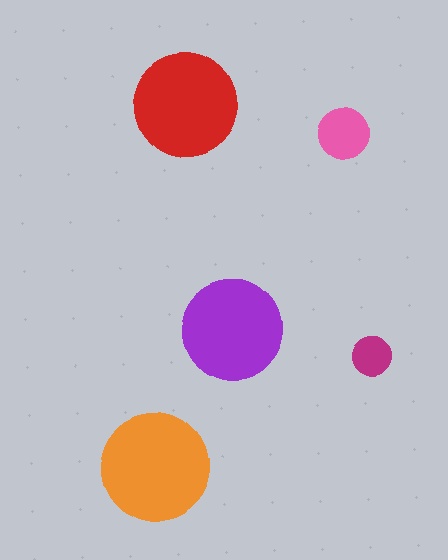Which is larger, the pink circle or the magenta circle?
The pink one.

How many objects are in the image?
There are 5 objects in the image.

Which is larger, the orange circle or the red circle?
The orange one.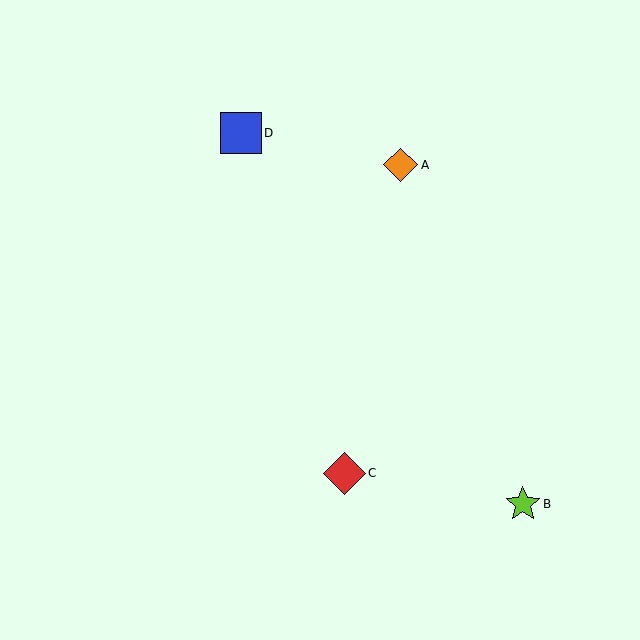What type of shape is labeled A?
Shape A is an orange diamond.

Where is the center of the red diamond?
The center of the red diamond is at (345, 473).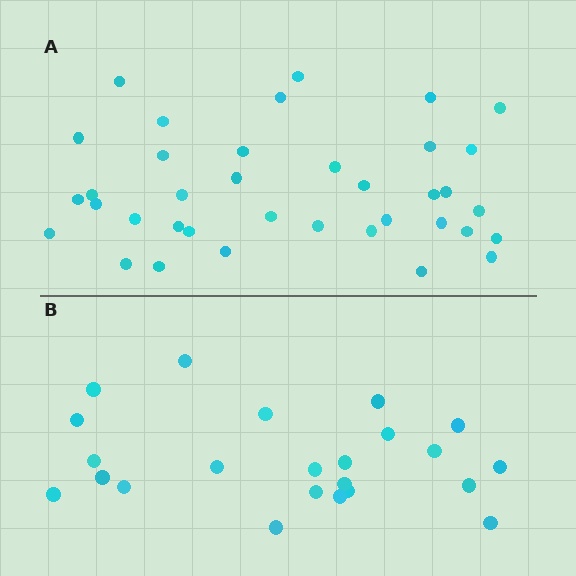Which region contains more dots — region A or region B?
Region A (the top region) has more dots.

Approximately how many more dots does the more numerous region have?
Region A has approximately 15 more dots than region B.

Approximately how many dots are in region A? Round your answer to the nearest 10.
About 40 dots. (The exact count is 37, which rounds to 40.)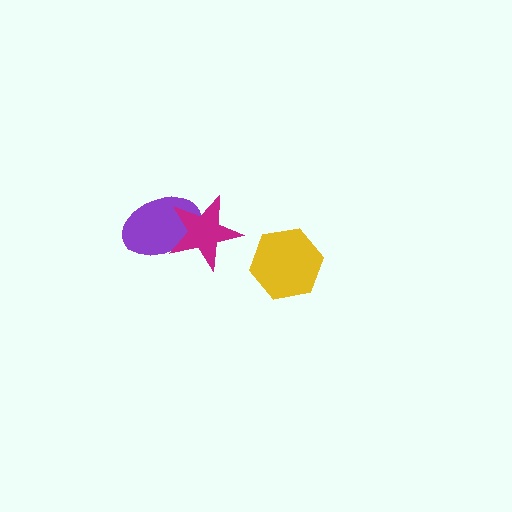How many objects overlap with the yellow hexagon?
0 objects overlap with the yellow hexagon.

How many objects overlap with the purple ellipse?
1 object overlaps with the purple ellipse.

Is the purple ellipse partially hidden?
Yes, it is partially covered by another shape.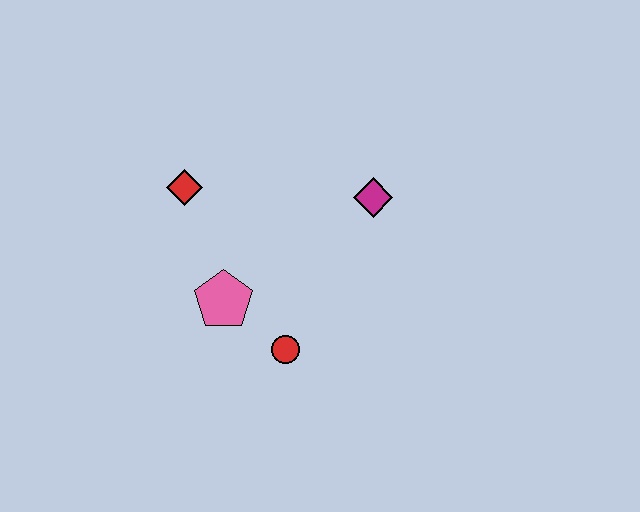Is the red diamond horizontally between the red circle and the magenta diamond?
No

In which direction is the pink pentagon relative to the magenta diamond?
The pink pentagon is to the left of the magenta diamond.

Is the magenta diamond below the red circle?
No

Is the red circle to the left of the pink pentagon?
No